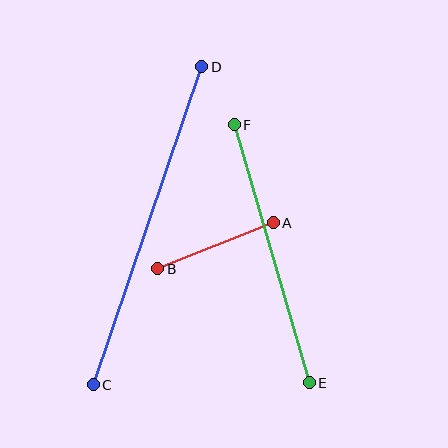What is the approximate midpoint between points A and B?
The midpoint is at approximately (216, 246) pixels.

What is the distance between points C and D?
The distance is approximately 336 pixels.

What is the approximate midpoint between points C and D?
The midpoint is at approximately (148, 226) pixels.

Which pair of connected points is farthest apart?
Points C and D are farthest apart.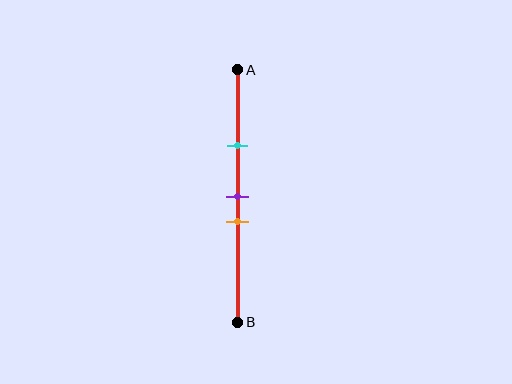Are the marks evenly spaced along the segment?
No, the marks are not evenly spaced.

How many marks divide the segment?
There are 3 marks dividing the segment.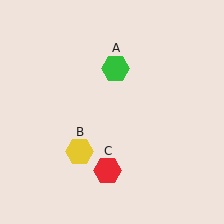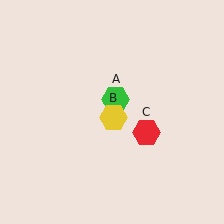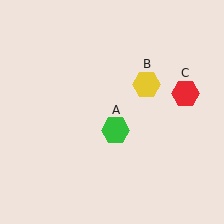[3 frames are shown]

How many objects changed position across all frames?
3 objects changed position: green hexagon (object A), yellow hexagon (object B), red hexagon (object C).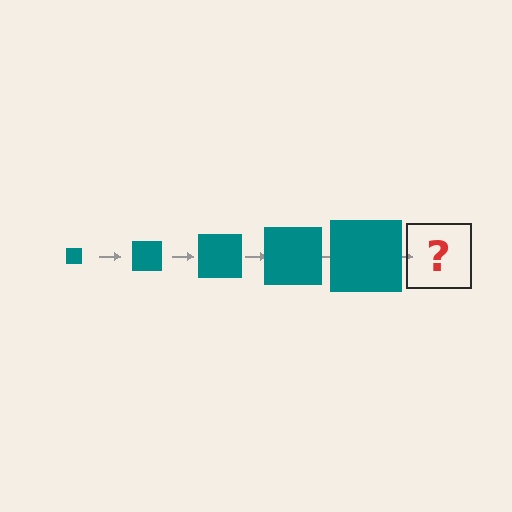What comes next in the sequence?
The next element should be a teal square, larger than the previous one.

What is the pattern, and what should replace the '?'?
The pattern is that the square gets progressively larger each step. The '?' should be a teal square, larger than the previous one.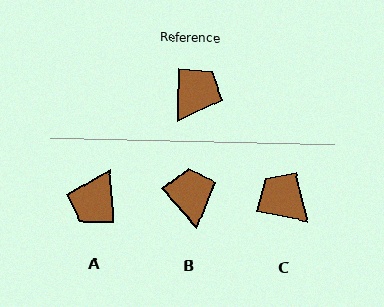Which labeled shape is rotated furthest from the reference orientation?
A, about 175 degrees away.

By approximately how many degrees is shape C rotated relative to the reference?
Approximately 79 degrees counter-clockwise.